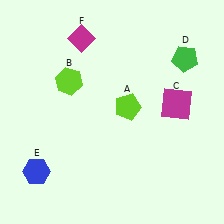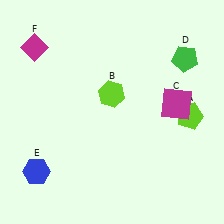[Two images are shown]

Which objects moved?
The objects that moved are: the lime pentagon (A), the lime hexagon (B), the magenta diamond (F).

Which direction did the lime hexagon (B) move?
The lime hexagon (B) moved right.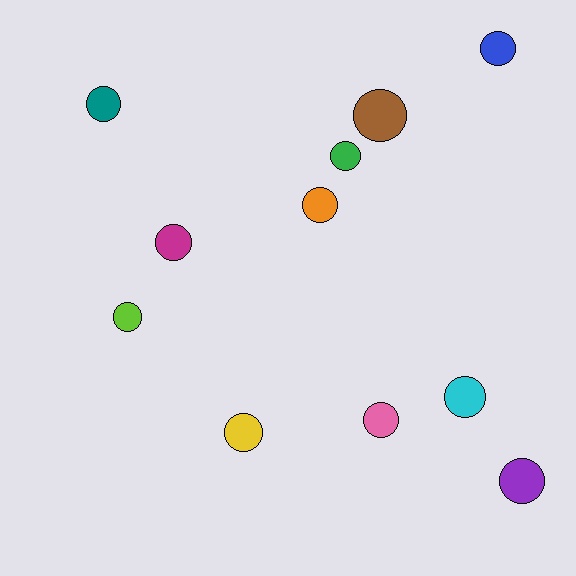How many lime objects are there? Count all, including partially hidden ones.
There is 1 lime object.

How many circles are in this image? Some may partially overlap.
There are 11 circles.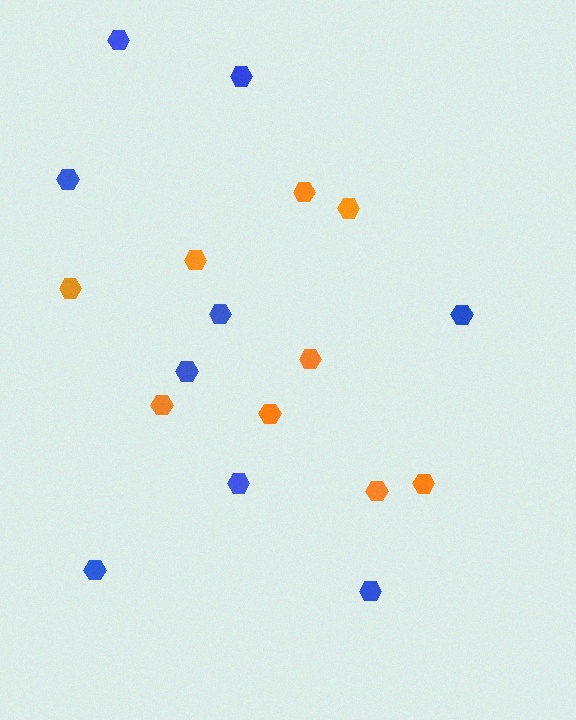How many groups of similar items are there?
There are 2 groups: one group of blue hexagons (9) and one group of orange hexagons (9).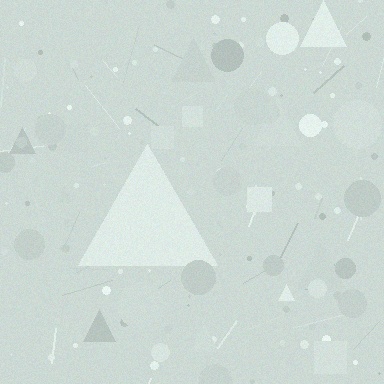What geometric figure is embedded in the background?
A triangle is embedded in the background.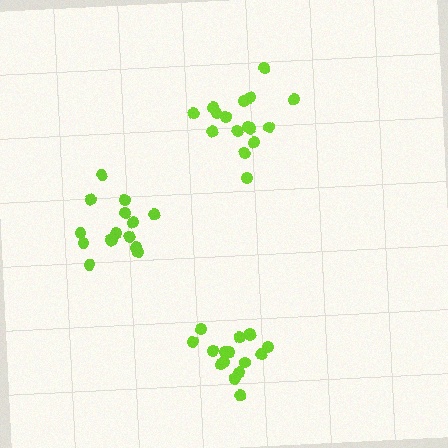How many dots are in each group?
Group 1: 16 dots, Group 2: 15 dots, Group 3: 16 dots (47 total).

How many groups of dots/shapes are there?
There are 3 groups.